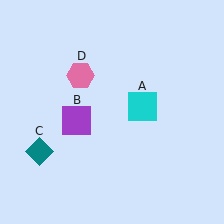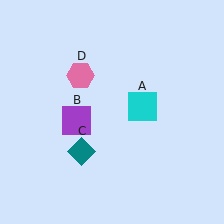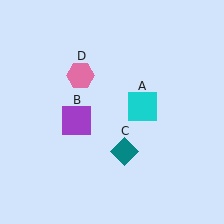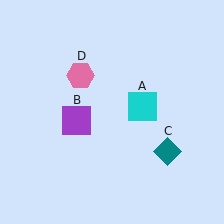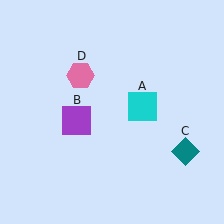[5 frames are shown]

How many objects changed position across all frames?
1 object changed position: teal diamond (object C).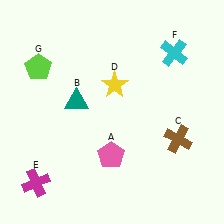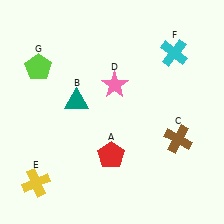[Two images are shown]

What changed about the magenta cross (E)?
In Image 1, E is magenta. In Image 2, it changed to yellow.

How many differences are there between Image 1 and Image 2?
There are 3 differences between the two images.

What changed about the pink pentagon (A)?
In Image 1, A is pink. In Image 2, it changed to red.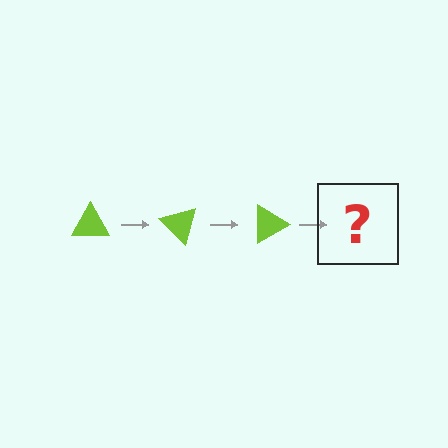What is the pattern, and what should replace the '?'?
The pattern is that the triangle rotates 45 degrees each step. The '?' should be a lime triangle rotated 135 degrees.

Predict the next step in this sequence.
The next step is a lime triangle rotated 135 degrees.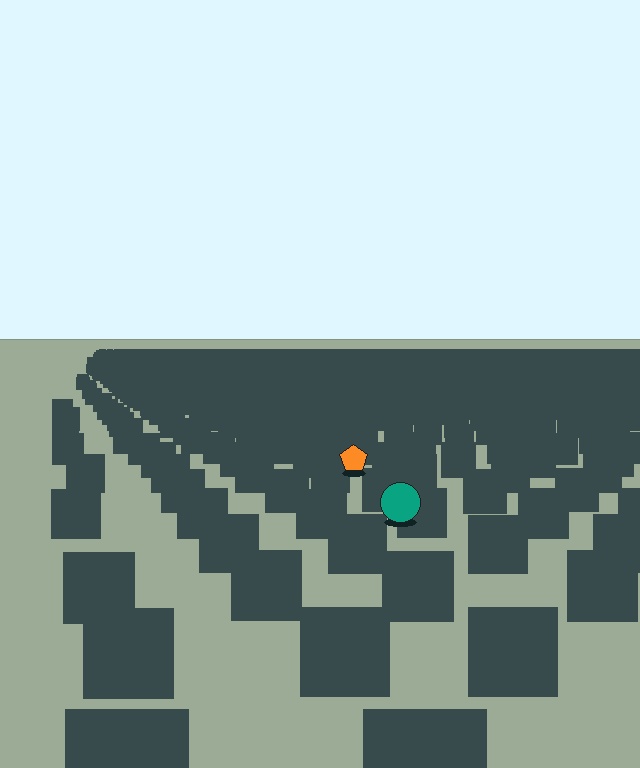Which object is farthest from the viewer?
The orange pentagon is farthest from the viewer. It appears smaller and the ground texture around it is denser.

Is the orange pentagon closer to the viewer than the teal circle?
No. The teal circle is closer — you can tell from the texture gradient: the ground texture is coarser near it.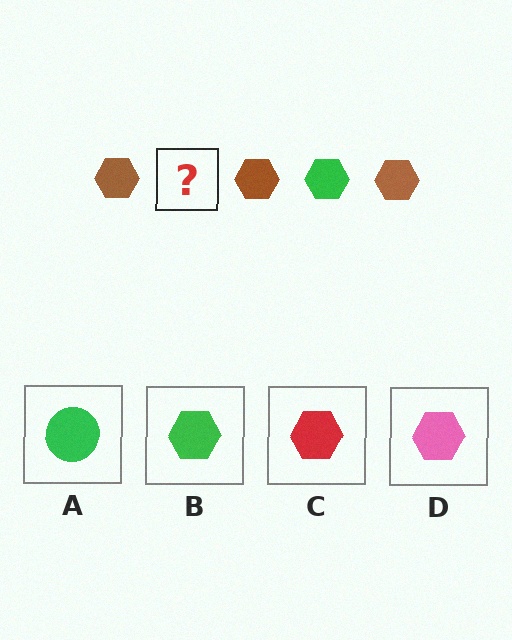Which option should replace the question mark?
Option B.